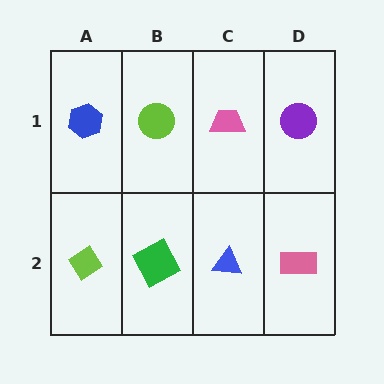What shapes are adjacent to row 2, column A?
A blue hexagon (row 1, column A), a green square (row 2, column B).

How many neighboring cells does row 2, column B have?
3.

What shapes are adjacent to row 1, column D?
A pink rectangle (row 2, column D), a pink trapezoid (row 1, column C).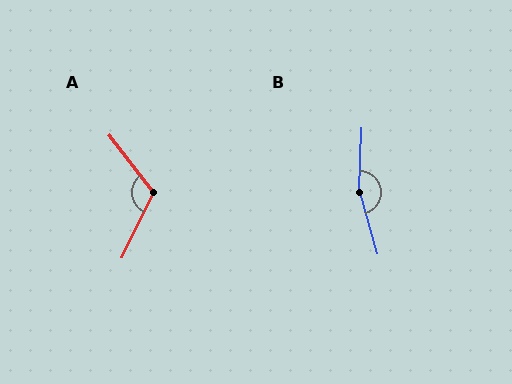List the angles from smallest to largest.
A (116°), B (162°).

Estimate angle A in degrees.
Approximately 116 degrees.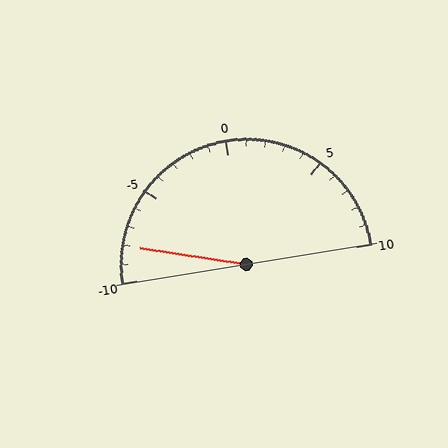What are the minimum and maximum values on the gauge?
The gauge ranges from -10 to 10.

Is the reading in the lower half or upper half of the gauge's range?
The reading is in the lower half of the range (-10 to 10).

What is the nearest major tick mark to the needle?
The nearest major tick mark is -10.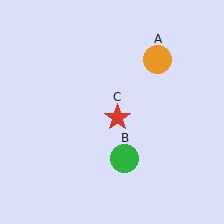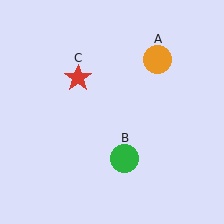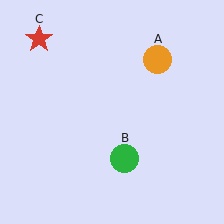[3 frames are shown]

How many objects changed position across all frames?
1 object changed position: red star (object C).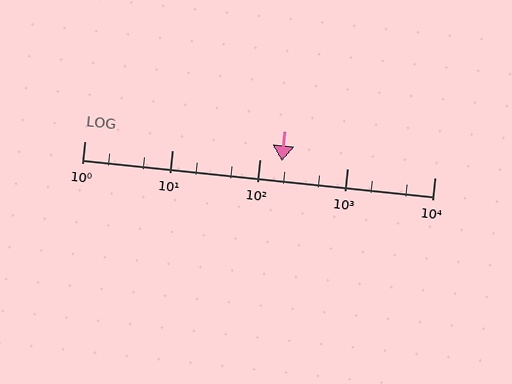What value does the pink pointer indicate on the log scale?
The pointer indicates approximately 180.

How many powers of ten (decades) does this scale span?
The scale spans 4 decades, from 1 to 10000.